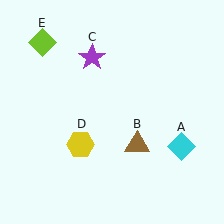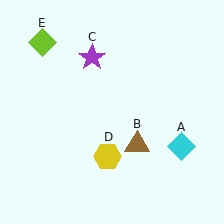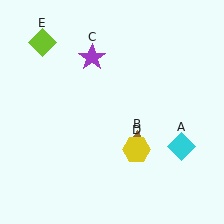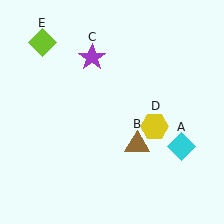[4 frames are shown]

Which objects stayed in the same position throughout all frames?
Cyan diamond (object A) and brown triangle (object B) and purple star (object C) and lime diamond (object E) remained stationary.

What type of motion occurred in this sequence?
The yellow hexagon (object D) rotated counterclockwise around the center of the scene.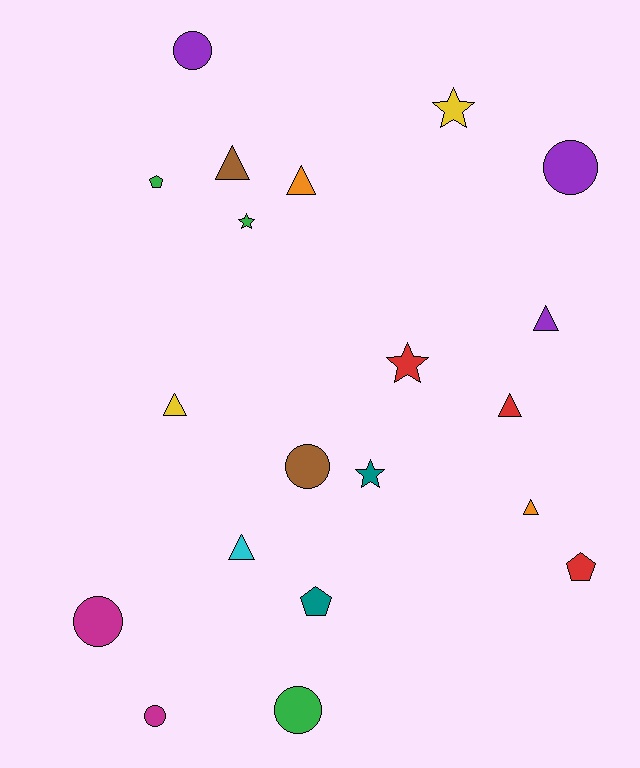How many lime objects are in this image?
There are no lime objects.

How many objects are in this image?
There are 20 objects.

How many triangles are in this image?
There are 7 triangles.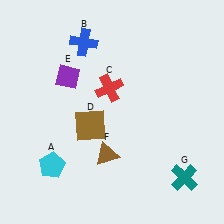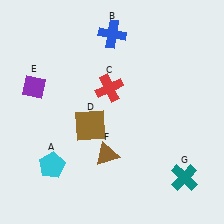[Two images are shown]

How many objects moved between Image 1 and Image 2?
2 objects moved between the two images.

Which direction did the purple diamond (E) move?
The purple diamond (E) moved left.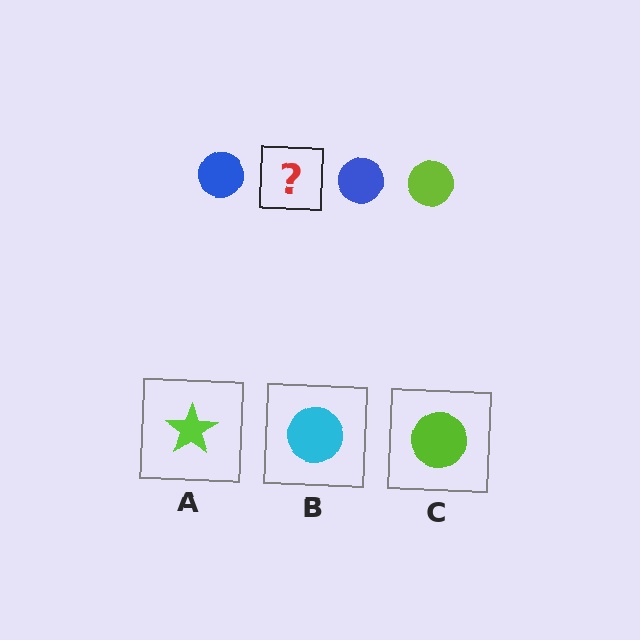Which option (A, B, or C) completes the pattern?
C.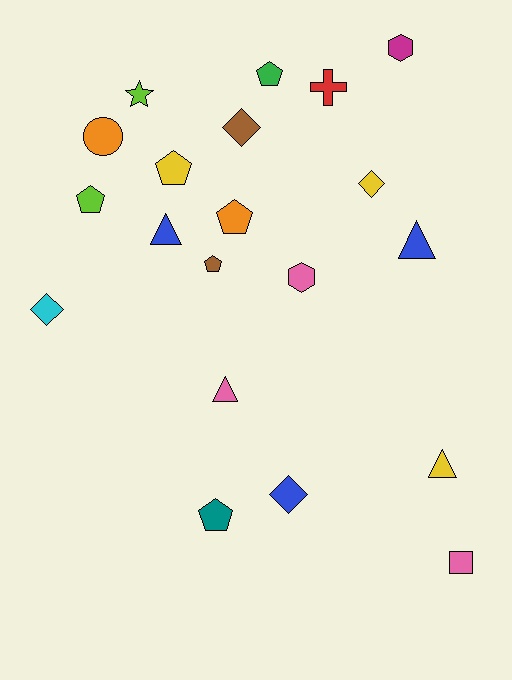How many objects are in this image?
There are 20 objects.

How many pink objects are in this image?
There are 3 pink objects.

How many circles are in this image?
There is 1 circle.